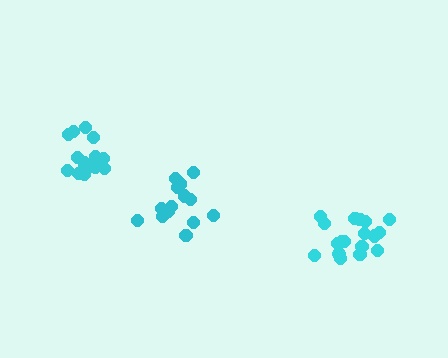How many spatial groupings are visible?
There are 3 spatial groupings.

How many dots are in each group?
Group 1: 16 dots, Group 2: 18 dots, Group 3: 14 dots (48 total).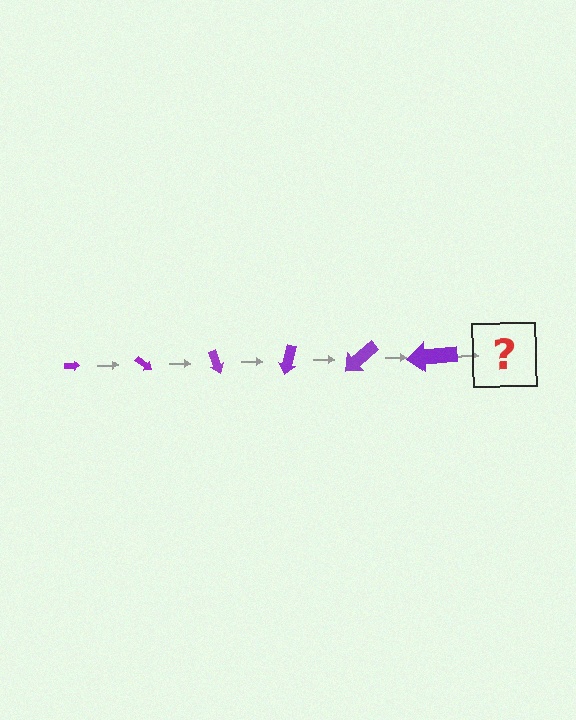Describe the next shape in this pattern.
It should be an arrow, larger than the previous one and rotated 210 degrees from the start.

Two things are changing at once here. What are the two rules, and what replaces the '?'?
The two rules are that the arrow grows larger each step and it rotates 35 degrees each step. The '?' should be an arrow, larger than the previous one and rotated 210 degrees from the start.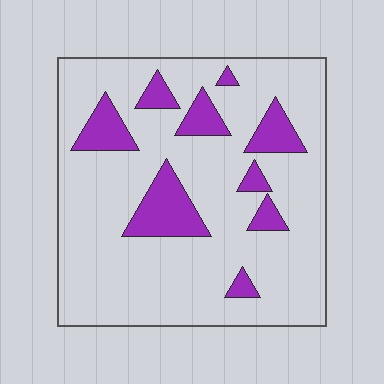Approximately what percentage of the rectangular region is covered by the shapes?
Approximately 15%.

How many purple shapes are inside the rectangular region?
9.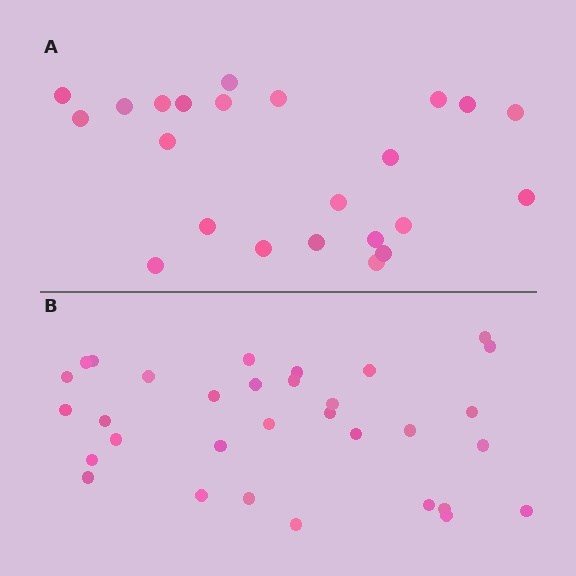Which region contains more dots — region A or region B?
Region B (the bottom region) has more dots.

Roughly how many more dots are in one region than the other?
Region B has roughly 8 or so more dots than region A.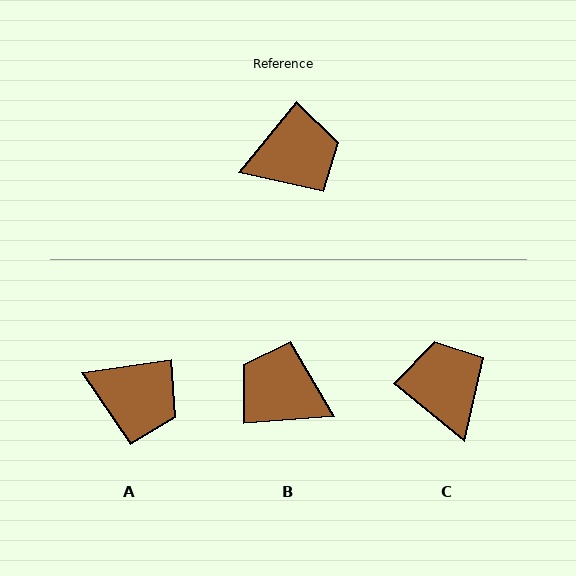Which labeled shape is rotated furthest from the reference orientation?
B, about 134 degrees away.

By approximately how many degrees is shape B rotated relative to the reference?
Approximately 134 degrees counter-clockwise.